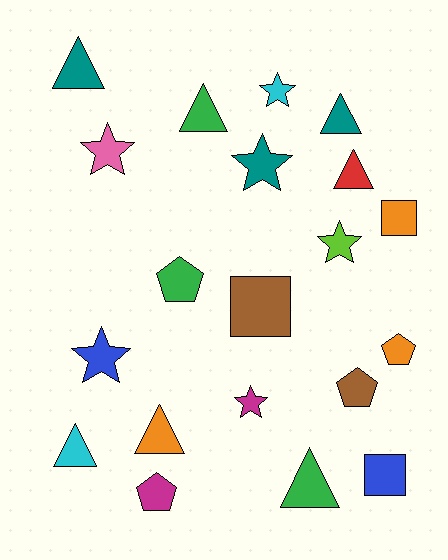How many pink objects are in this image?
There is 1 pink object.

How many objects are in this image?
There are 20 objects.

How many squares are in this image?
There are 3 squares.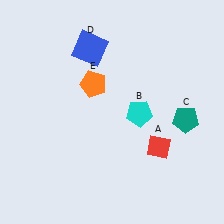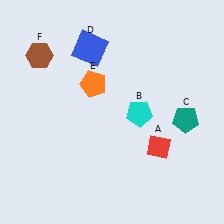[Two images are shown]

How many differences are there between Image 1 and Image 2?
There is 1 difference between the two images.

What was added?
A brown hexagon (F) was added in Image 2.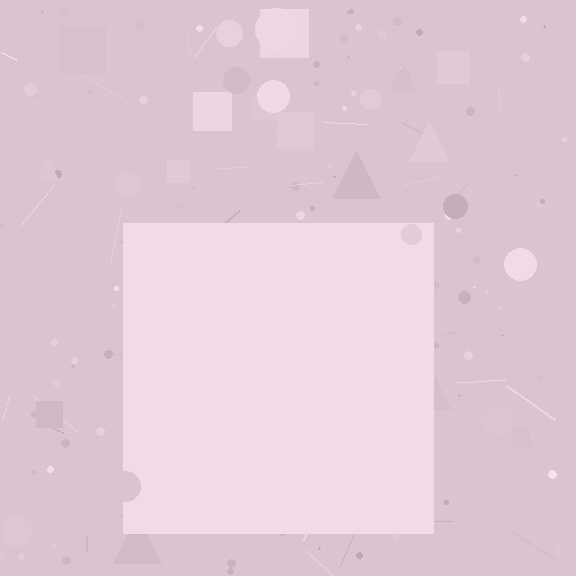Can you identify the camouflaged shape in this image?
The camouflaged shape is a square.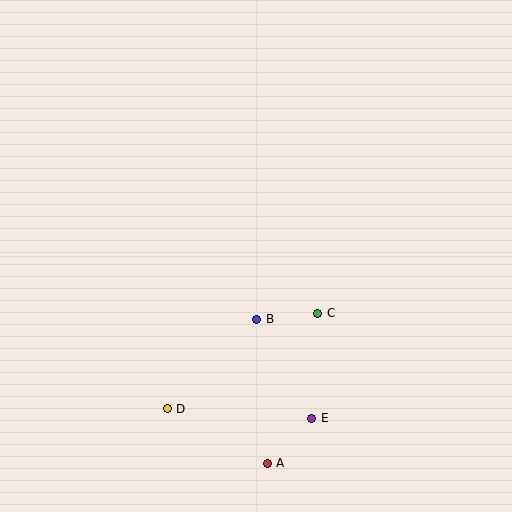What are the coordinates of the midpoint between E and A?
The midpoint between E and A is at (289, 441).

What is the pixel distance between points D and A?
The distance between D and A is 114 pixels.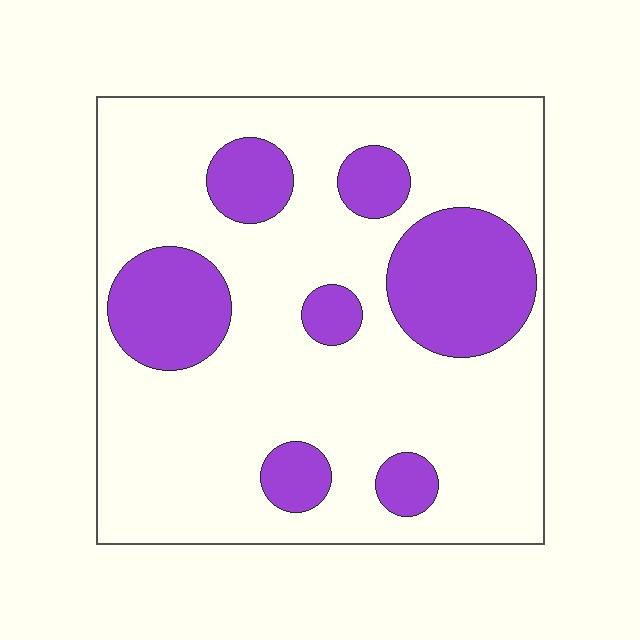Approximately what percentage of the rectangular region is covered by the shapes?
Approximately 25%.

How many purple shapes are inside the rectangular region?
7.